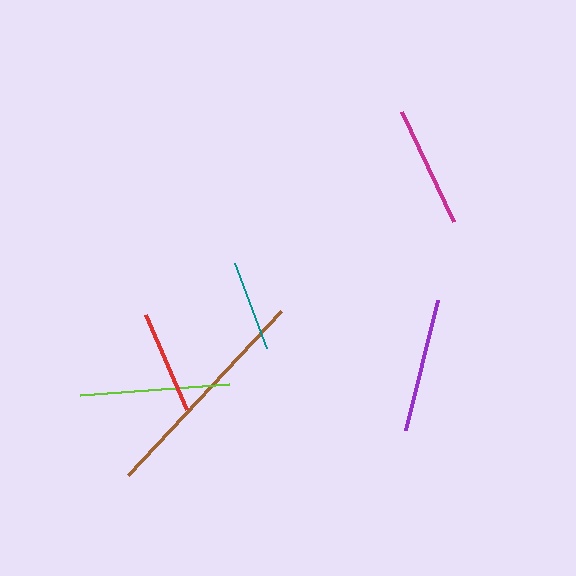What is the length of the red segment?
The red segment is approximately 103 pixels long.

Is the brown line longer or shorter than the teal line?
The brown line is longer than the teal line.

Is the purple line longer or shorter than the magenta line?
The purple line is longer than the magenta line.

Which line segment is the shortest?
The teal line is the shortest at approximately 91 pixels.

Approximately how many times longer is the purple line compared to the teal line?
The purple line is approximately 1.5 times the length of the teal line.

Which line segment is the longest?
The brown line is the longest at approximately 224 pixels.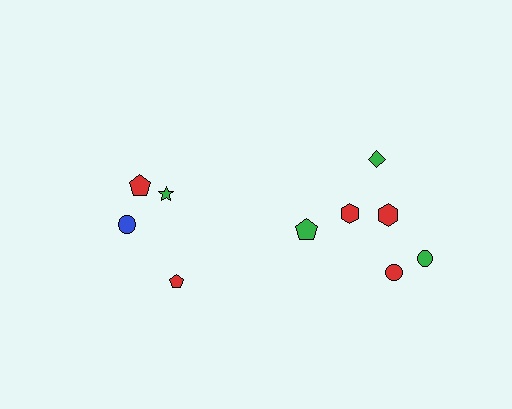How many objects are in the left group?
There are 4 objects.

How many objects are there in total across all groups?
There are 10 objects.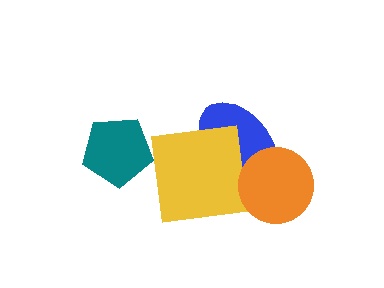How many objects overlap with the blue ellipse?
2 objects overlap with the blue ellipse.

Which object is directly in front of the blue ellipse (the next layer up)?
The yellow square is directly in front of the blue ellipse.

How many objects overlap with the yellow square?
1 object overlaps with the yellow square.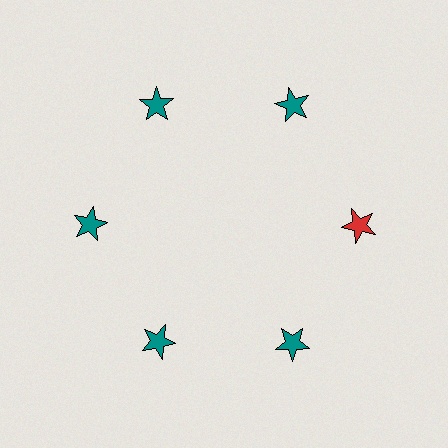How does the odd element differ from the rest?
It has a different color: red instead of teal.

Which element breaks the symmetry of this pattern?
The red star at roughly the 3 o'clock position breaks the symmetry. All other shapes are teal stars.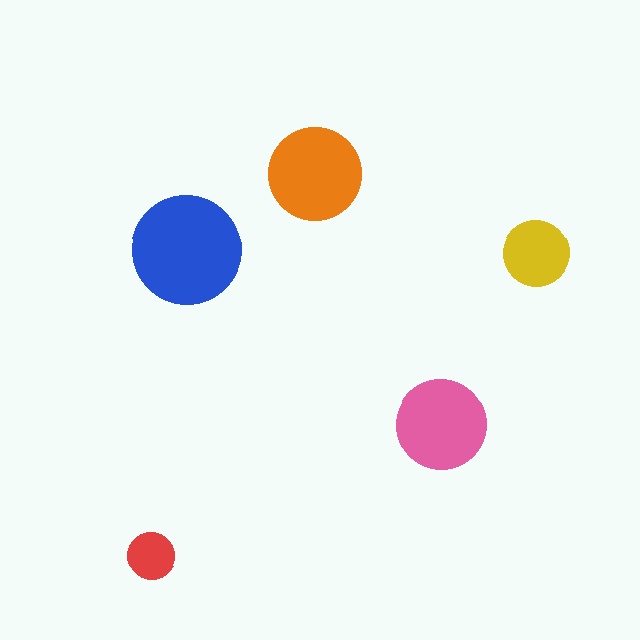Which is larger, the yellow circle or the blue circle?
The blue one.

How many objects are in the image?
There are 5 objects in the image.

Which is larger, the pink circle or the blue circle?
The blue one.